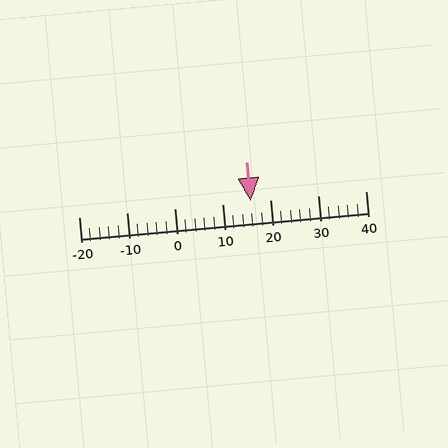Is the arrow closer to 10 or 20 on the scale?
The arrow is closer to 20.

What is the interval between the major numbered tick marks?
The major tick marks are spaced 10 units apart.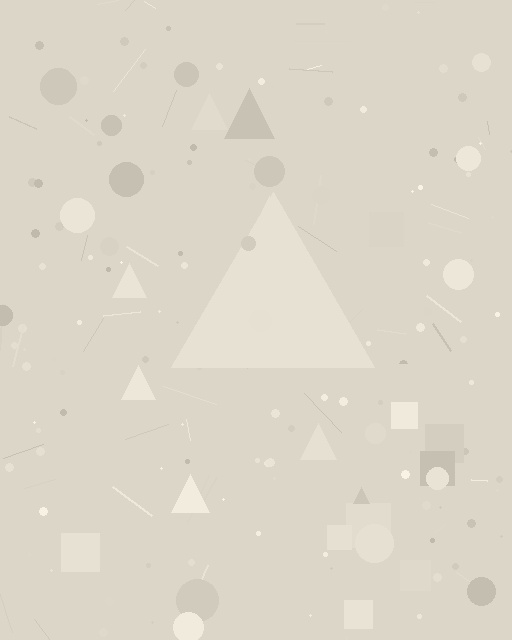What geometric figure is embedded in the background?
A triangle is embedded in the background.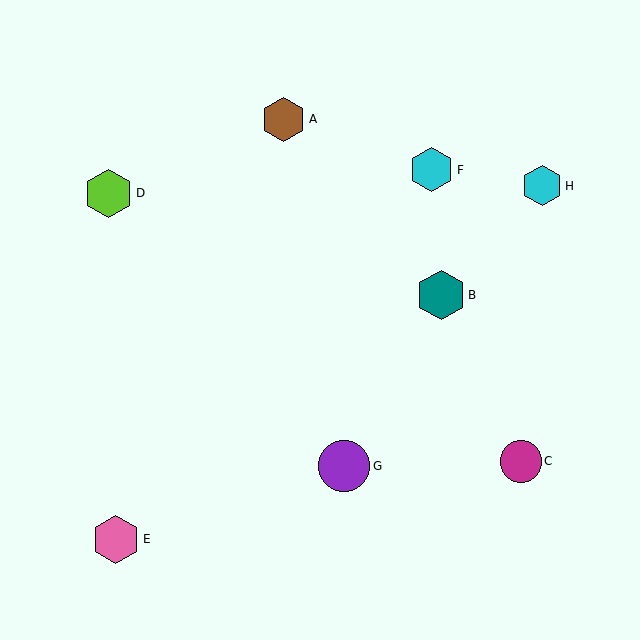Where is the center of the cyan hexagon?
The center of the cyan hexagon is at (432, 170).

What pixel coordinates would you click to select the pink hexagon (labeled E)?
Click at (116, 539) to select the pink hexagon E.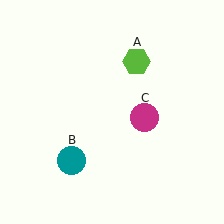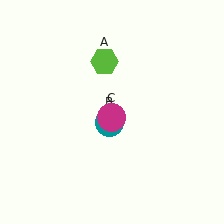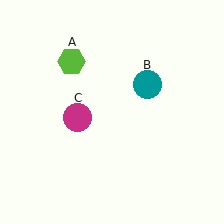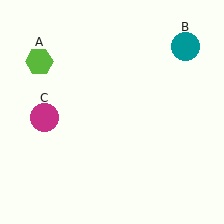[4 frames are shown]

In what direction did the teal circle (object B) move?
The teal circle (object B) moved up and to the right.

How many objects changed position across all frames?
3 objects changed position: lime hexagon (object A), teal circle (object B), magenta circle (object C).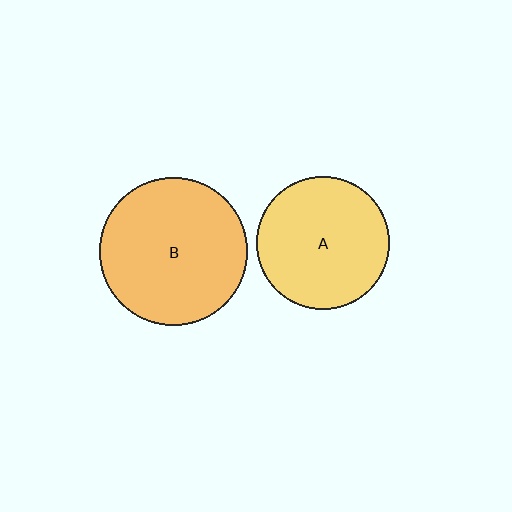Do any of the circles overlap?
No, none of the circles overlap.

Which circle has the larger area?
Circle B (orange).